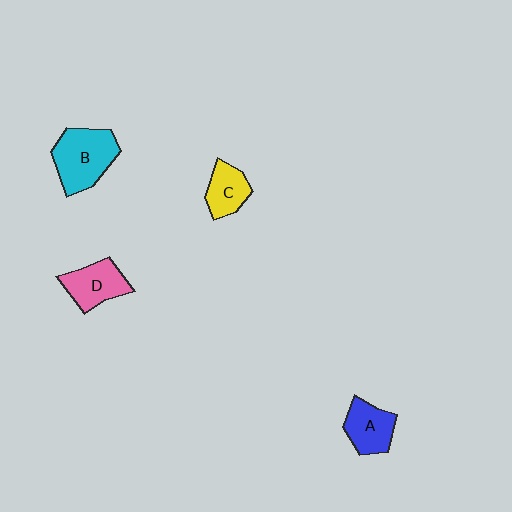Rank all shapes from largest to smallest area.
From largest to smallest: B (cyan), D (pink), A (blue), C (yellow).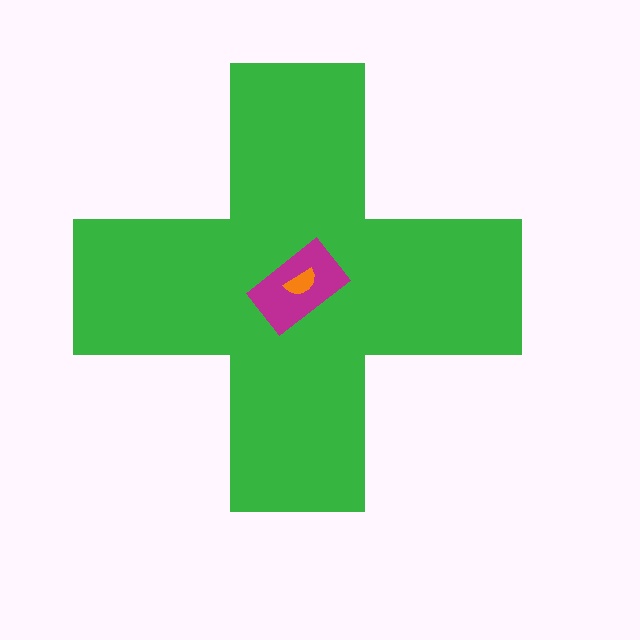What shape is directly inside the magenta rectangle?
The orange semicircle.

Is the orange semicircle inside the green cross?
Yes.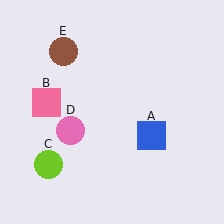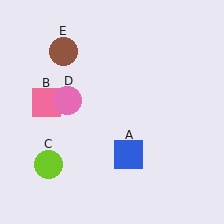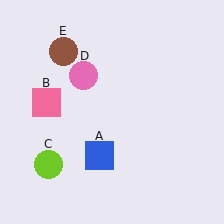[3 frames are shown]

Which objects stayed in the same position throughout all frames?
Pink square (object B) and lime circle (object C) and brown circle (object E) remained stationary.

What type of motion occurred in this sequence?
The blue square (object A), pink circle (object D) rotated clockwise around the center of the scene.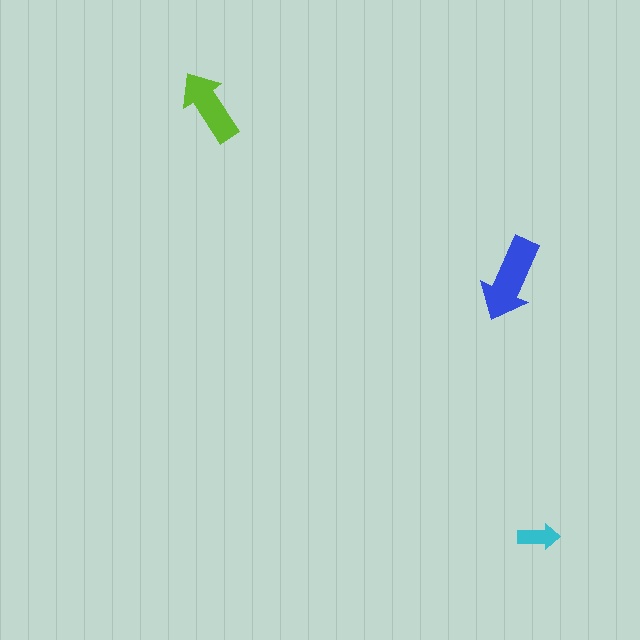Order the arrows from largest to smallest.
the blue one, the lime one, the cyan one.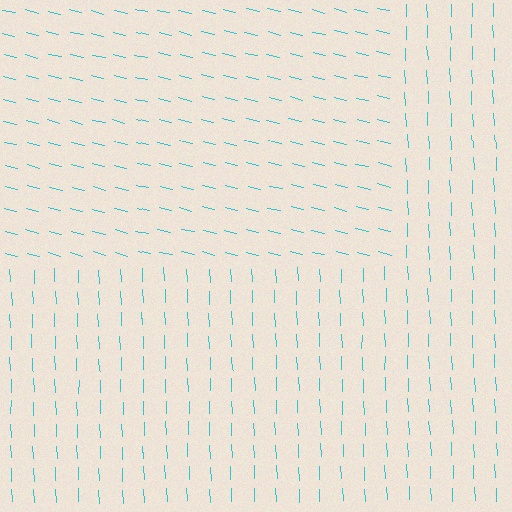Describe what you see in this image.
The image is filled with small cyan line segments. A rectangle region in the image has lines oriented differently from the surrounding lines, creating a visible texture boundary.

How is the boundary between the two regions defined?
The boundary is defined purely by a change in line orientation (approximately 74 degrees difference). All lines are the same color and thickness.